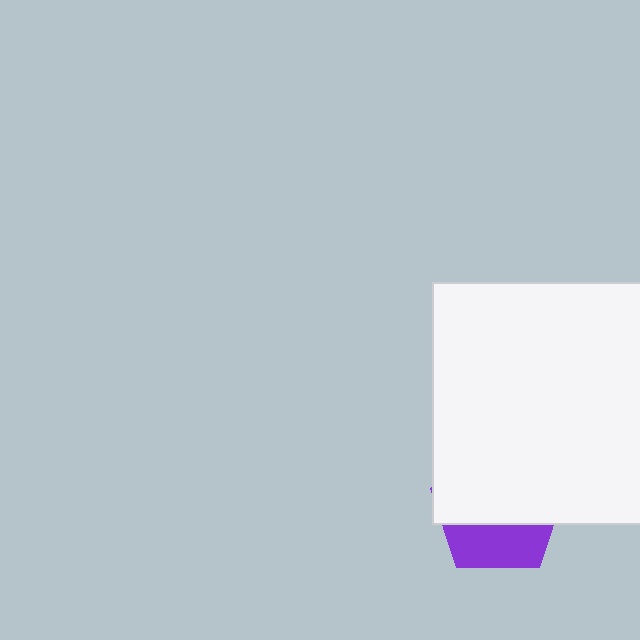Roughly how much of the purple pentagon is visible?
A small part of it is visible (roughly 34%).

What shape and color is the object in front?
The object in front is a white rectangle.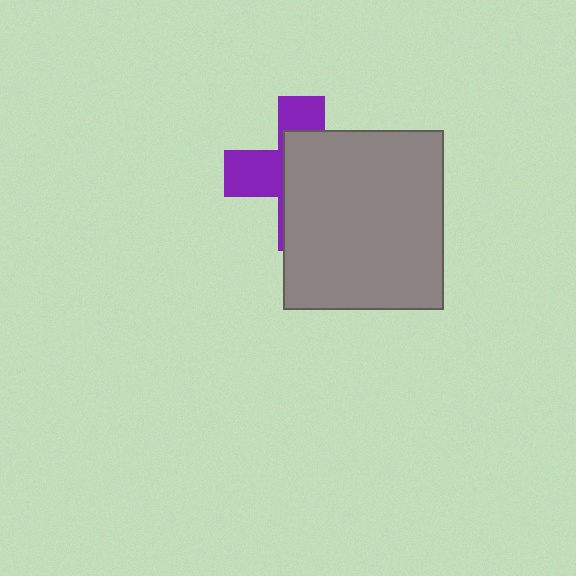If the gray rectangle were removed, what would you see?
You would see the complete purple cross.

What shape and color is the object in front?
The object in front is a gray rectangle.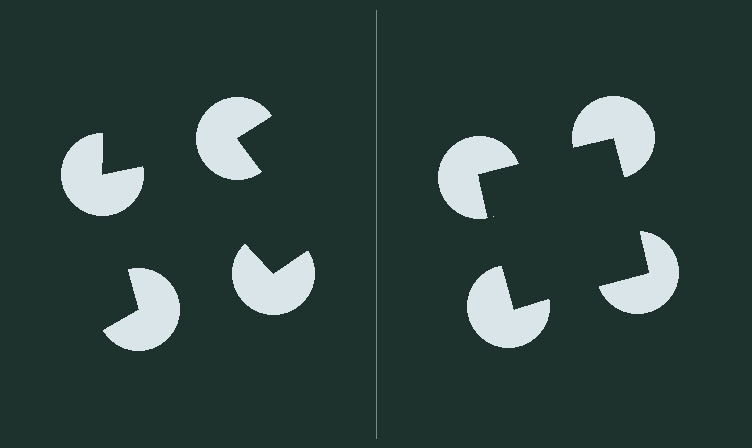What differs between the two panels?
The pac-man discs are positioned identically on both sides; only the wedge orientations differ. On the right they align to a square; on the left they are misaligned.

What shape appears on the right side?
An illusory square.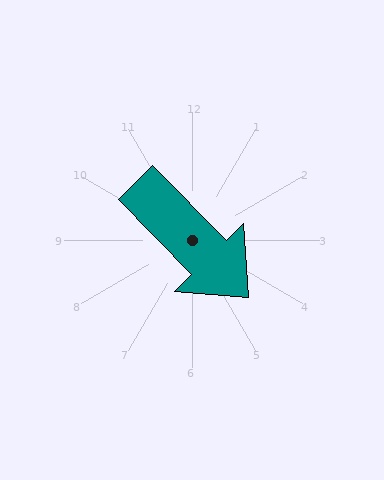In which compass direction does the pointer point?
Southeast.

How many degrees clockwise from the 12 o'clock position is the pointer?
Approximately 135 degrees.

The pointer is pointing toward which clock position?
Roughly 5 o'clock.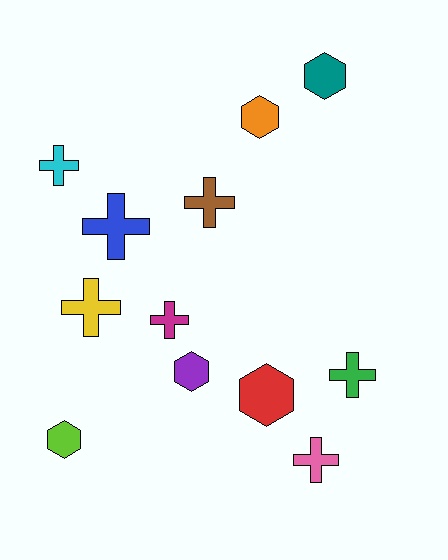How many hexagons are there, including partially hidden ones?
There are 5 hexagons.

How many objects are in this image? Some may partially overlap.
There are 12 objects.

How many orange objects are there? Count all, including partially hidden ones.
There is 1 orange object.